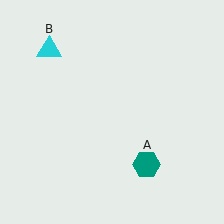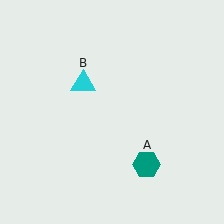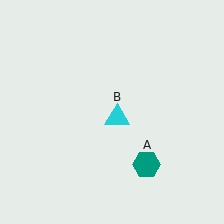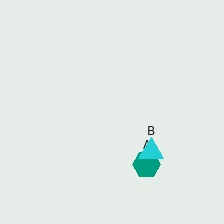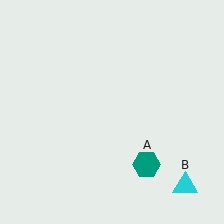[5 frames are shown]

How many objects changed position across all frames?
1 object changed position: cyan triangle (object B).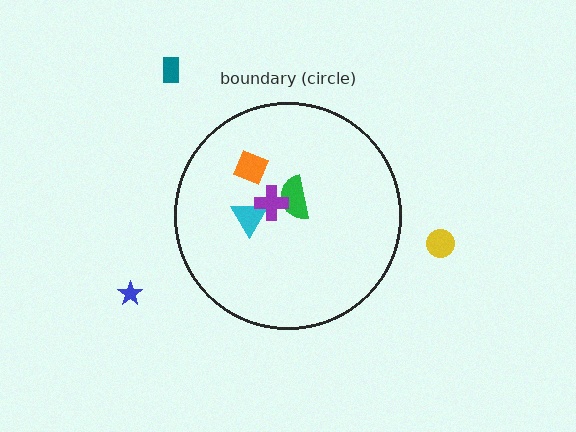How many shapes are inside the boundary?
4 inside, 3 outside.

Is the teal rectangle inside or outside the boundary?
Outside.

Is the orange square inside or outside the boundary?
Inside.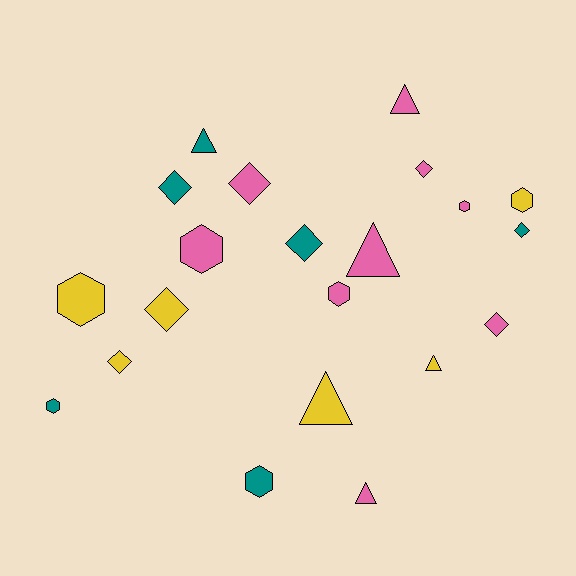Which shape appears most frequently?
Diamond, with 8 objects.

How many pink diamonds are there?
There are 3 pink diamonds.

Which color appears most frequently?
Pink, with 9 objects.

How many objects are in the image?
There are 21 objects.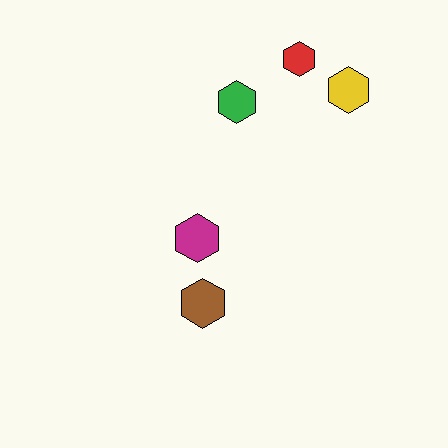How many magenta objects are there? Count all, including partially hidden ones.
There is 1 magenta object.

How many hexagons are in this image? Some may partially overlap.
There are 5 hexagons.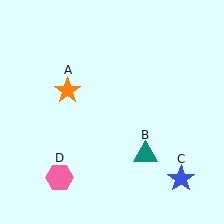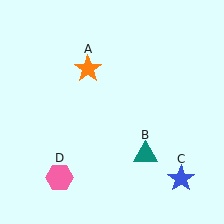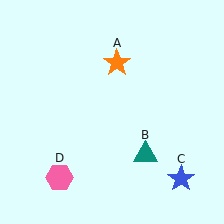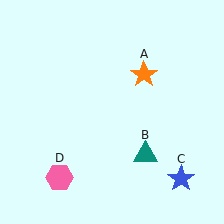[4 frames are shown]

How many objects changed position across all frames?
1 object changed position: orange star (object A).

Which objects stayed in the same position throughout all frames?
Teal triangle (object B) and blue star (object C) and pink hexagon (object D) remained stationary.